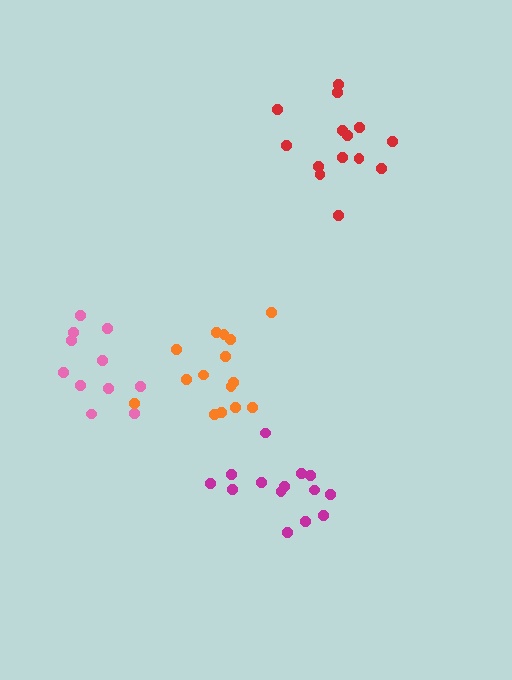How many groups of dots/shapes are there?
There are 4 groups.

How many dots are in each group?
Group 1: 14 dots, Group 2: 11 dots, Group 3: 14 dots, Group 4: 15 dots (54 total).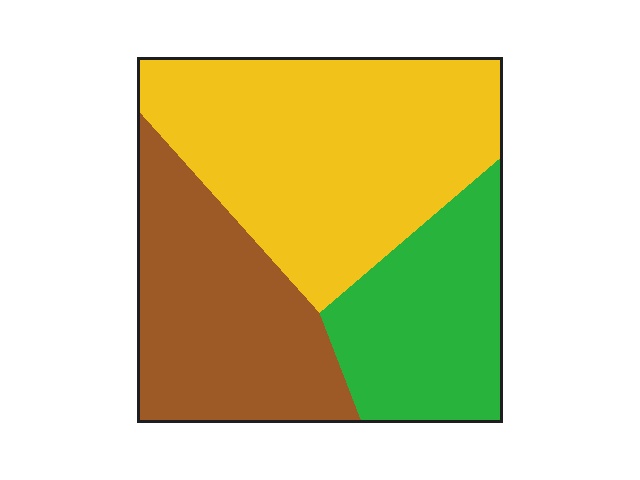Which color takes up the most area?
Yellow, at roughly 45%.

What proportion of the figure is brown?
Brown takes up about one third (1/3) of the figure.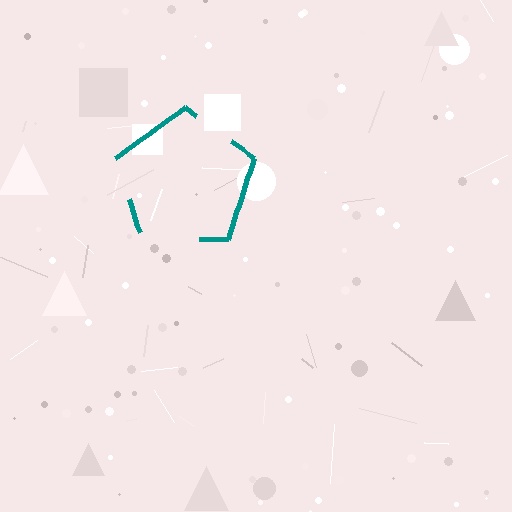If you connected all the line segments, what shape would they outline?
They would outline a pentagon.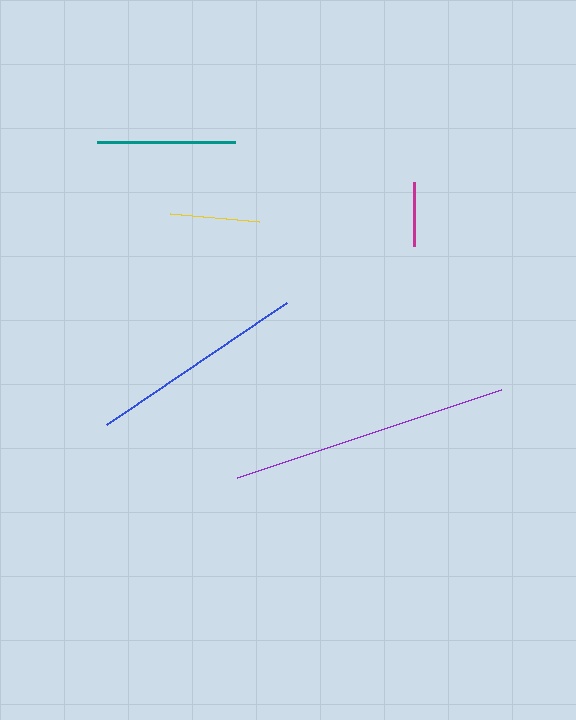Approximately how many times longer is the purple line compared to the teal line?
The purple line is approximately 2.0 times the length of the teal line.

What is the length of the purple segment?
The purple segment is approximately 278 pixels long.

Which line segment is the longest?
The purple line is the longest at approximately 278 pixels.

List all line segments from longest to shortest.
From longest to shortest: purple, blue, teal, yellow, magenta.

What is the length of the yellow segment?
The yellow segment is approximately 89 pixels long.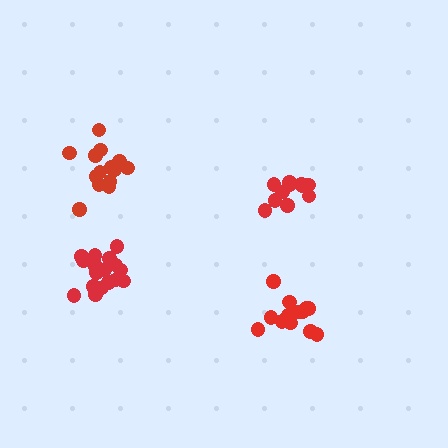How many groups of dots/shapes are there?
There are 4 groups.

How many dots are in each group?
Group 1: 17 dots, Group 2: 11 dots, Group 3: 14 dots, Group 4: 13 dots (55 total).